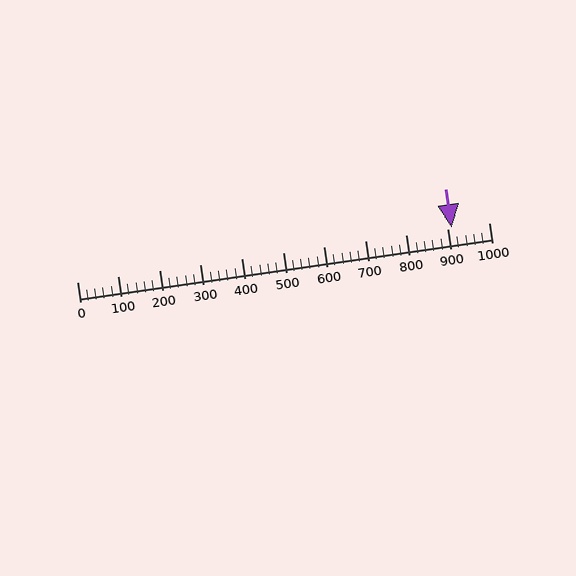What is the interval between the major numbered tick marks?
The major tick marks are spaced 100 units apart.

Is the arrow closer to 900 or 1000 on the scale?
The arrow is closer to 900.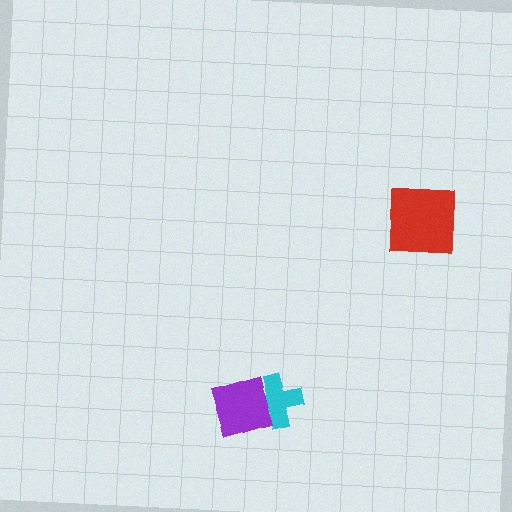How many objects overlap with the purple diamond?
1 object overlaps with the purple diamond.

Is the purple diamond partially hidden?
No, no other shape covers it.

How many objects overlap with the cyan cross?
1 object overlaps with the cyan cross.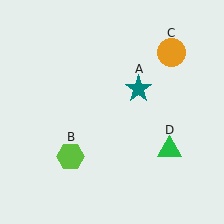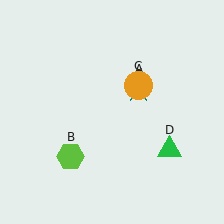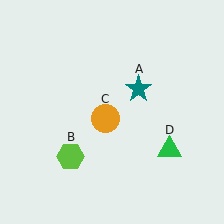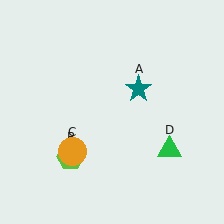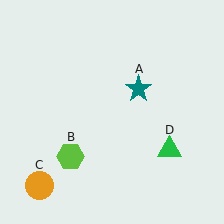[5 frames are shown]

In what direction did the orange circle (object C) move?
The orange circle (object C) moved down and to the left.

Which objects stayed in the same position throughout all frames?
Teal star (object A) and lime hexagon (object B) and green triangle (object D) remained stationary.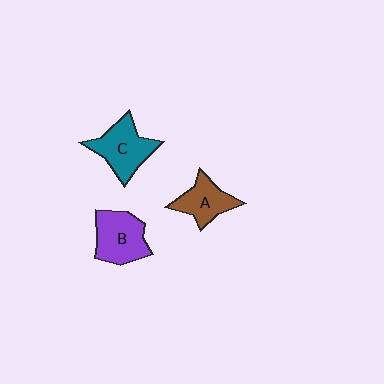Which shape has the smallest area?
Shape A (brown).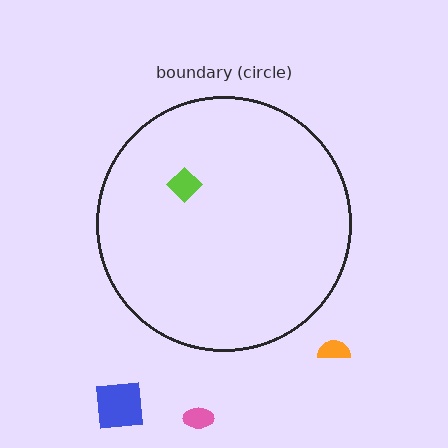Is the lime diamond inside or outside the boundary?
Inside.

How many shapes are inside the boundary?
1 inside, 3 outside.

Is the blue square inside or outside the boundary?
Outside.